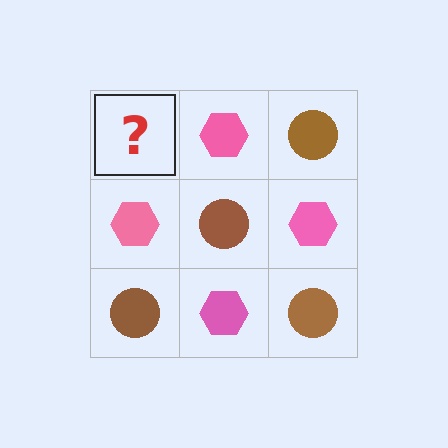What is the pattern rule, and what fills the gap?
The rule is that it alternates brown circle and pink hexagon in a checkerboard pattern. The gap should be filled with a brown circle.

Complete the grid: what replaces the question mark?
The question mark should be replaced with a brown circle.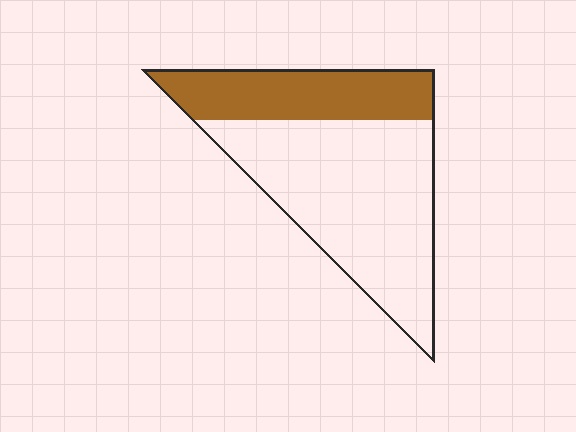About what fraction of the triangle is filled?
About one third (1/3).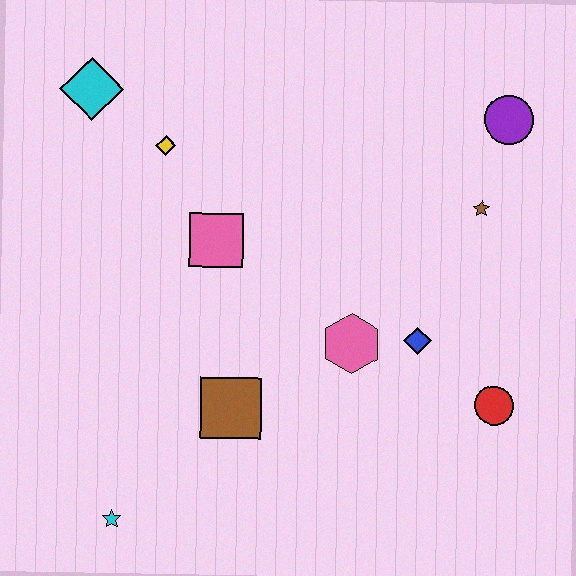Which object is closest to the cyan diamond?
The yellow diamond is closest to the cyan diamond.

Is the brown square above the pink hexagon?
No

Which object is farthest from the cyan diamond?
The red circle is farthest from the cyan diamond.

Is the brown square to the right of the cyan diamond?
Yes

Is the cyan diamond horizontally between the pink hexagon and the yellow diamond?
No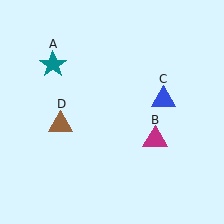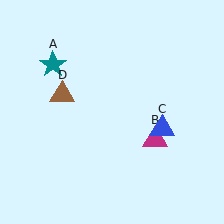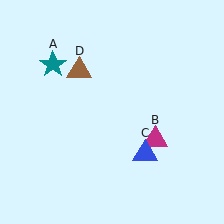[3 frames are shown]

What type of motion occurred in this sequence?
The blue triangle (object C), brown triangle (object D) rotated clockwise around the center of the scene.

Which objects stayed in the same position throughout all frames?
Teal star (object A) and magenta triangle (object B) remained stationary.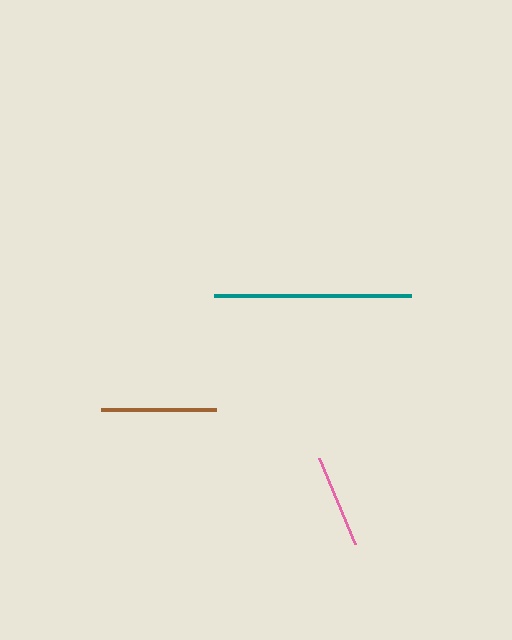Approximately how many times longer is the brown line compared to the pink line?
The brown line is approximately 1.2 times the length of the pink line.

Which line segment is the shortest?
The pink line is the shortest at approximately 93 pixels.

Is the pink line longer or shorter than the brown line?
The brown line is longer than the pink line.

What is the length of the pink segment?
The pink segment is approximately 93 pixels long.